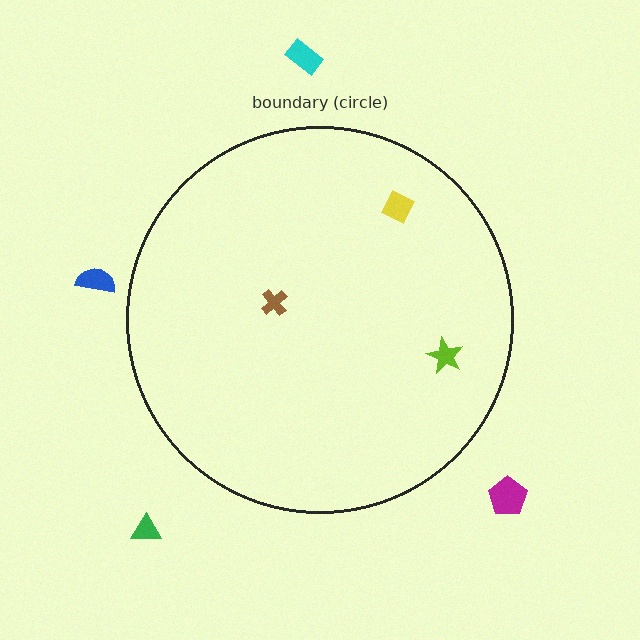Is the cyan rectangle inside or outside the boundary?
Outside.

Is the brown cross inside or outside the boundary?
Inside.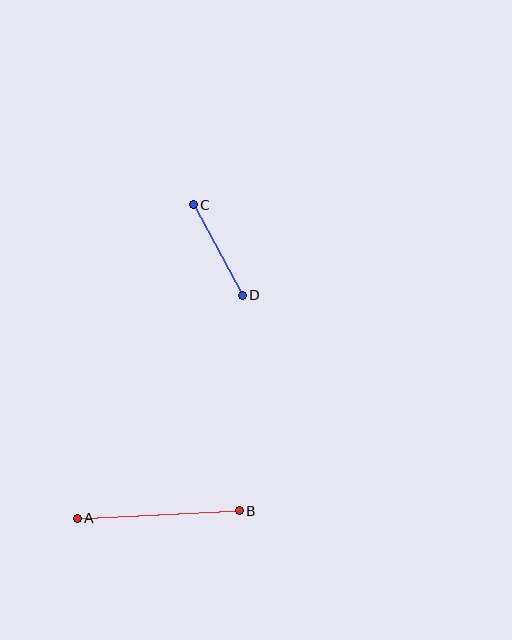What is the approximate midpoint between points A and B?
The midpoint is at approximately (158, 515) pixels.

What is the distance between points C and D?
The distance is approximately 103 pixels.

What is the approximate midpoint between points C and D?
The midpoint is at approximately (218, 250) pixels.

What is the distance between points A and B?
The distance is approximately 162 pixels.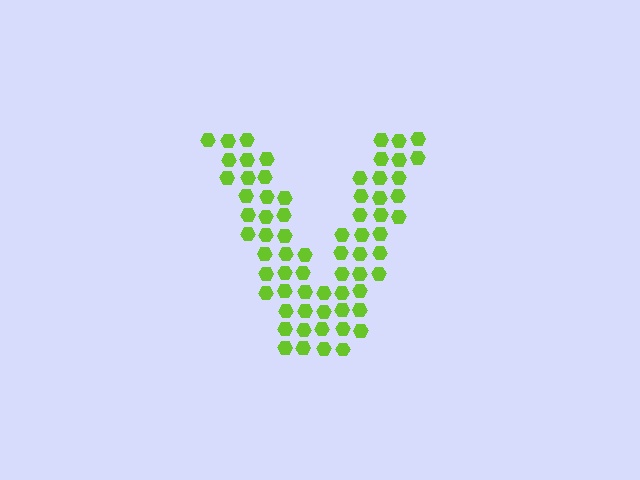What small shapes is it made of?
It is made of small hexagons.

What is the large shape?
The large shape is the letter V.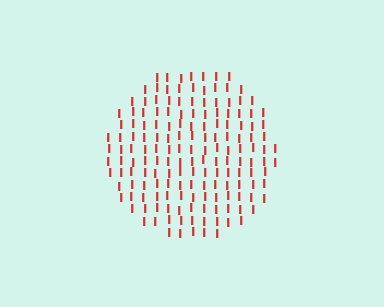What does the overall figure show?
The overall figure shows a circle.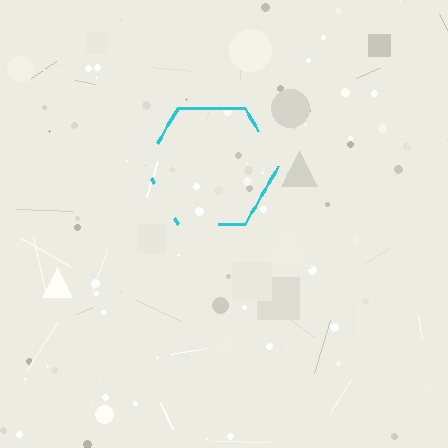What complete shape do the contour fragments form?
The contour fragments form a hexagon.